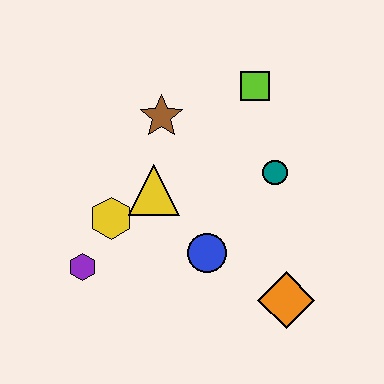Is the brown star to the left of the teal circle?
Yes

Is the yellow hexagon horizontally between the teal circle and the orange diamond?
No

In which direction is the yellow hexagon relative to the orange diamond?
The yellow hexagon is to the left of the orange diamond.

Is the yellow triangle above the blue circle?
Yes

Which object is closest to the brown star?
The yellow triangle is closest to the brown star.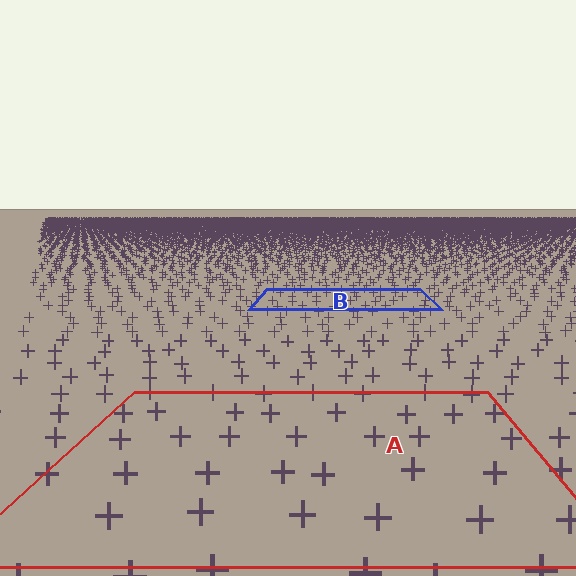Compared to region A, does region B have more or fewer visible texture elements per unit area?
Region B has more texture elements per unit area — they are packed more densely because it is farther away.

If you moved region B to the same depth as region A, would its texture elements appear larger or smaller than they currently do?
They would appear larger. At a closer depth, the same texture elements are projected at a bigger on-screen size.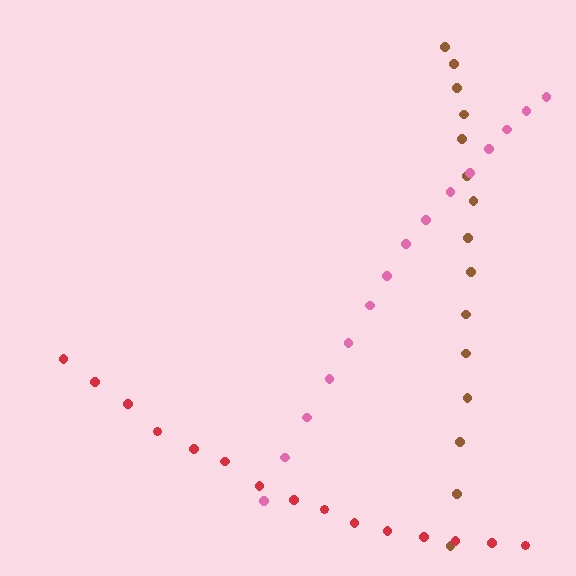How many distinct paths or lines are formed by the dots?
There are 3 distinct paths.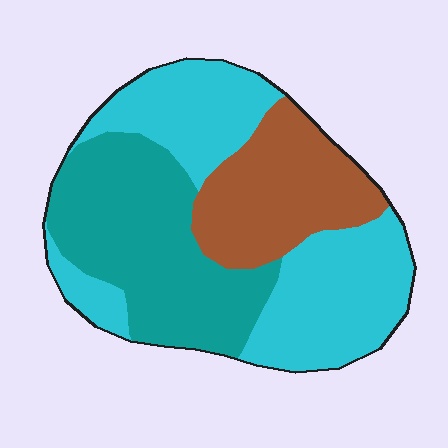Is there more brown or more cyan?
Cyan.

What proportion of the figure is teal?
Teal takes up about one third (1/3) of the figure.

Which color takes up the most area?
Cyan, at roughly 45%.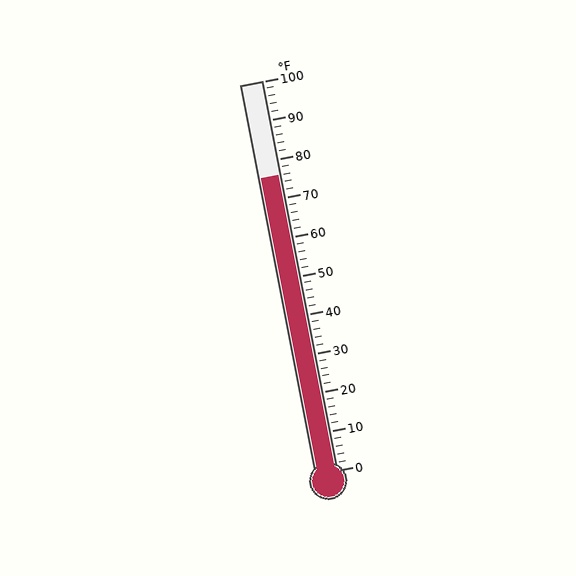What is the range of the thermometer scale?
The thermometer scale ranges from 0°F to 100°F.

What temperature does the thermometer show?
The thermometer shows approximately 76°F.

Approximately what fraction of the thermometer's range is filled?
The thermometer is filled to approximately 75% of its range.